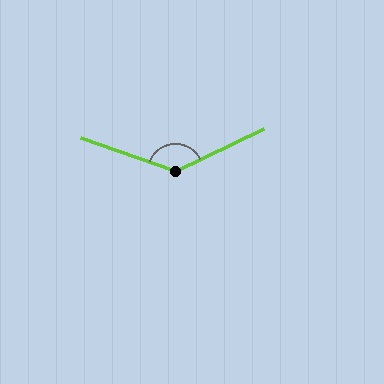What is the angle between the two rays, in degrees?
Approximately 135 degrees.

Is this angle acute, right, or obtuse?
It is obtuse.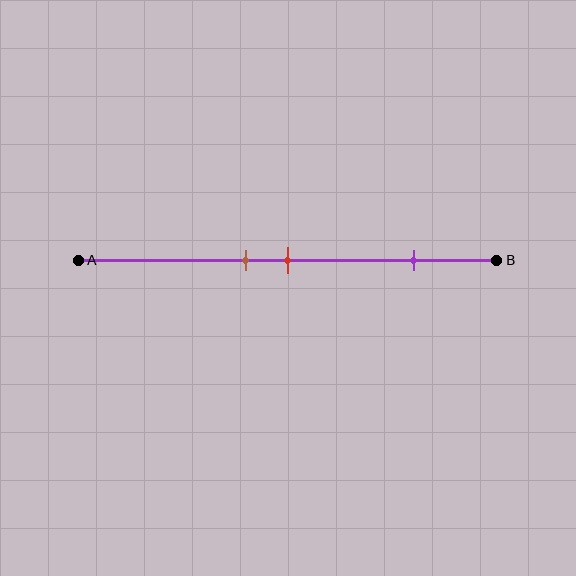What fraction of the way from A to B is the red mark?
The red mark is approximately 50% (0.5) of the way from A to B.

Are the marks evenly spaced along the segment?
No, the marks are not evenly spaced.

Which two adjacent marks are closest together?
The brown and red marks are the closest adjacent pair.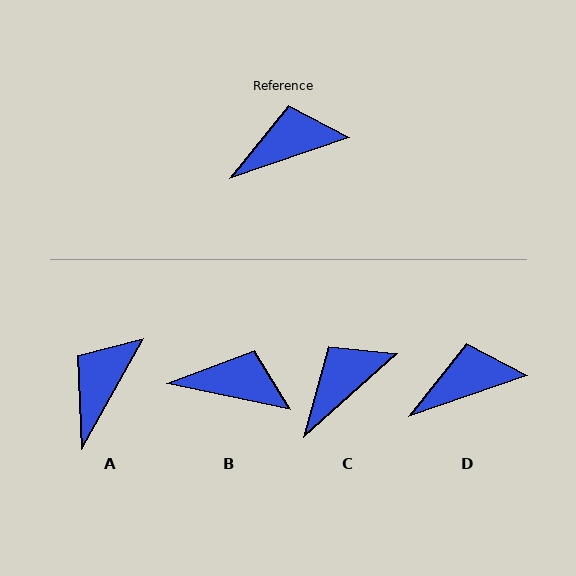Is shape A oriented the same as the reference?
No, it is off by about 41 degrees.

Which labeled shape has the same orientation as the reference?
D.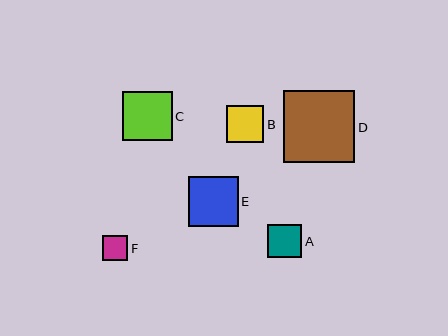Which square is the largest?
Square D is the largest with a size of approximately 72 pixels.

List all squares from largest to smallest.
From largest to smallest: D, E, C, B, A, F.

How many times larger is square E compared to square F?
Square E is approximately 2.0 times the size of square F.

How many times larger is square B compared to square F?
Square B is approximately 1.5 times the size of square F.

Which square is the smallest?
Square F is the smallest with a size of approximately 25 pixels.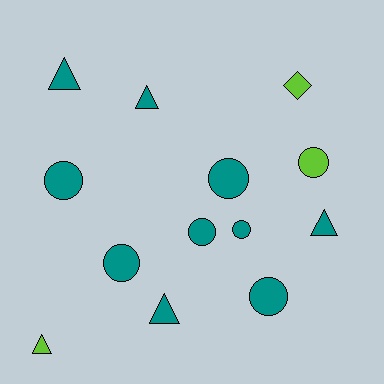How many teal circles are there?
There are 6 teal circles.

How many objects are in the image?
There are 13 objects.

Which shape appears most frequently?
Circle, with 7 objects.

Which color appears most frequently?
Teal, with 10 objects.